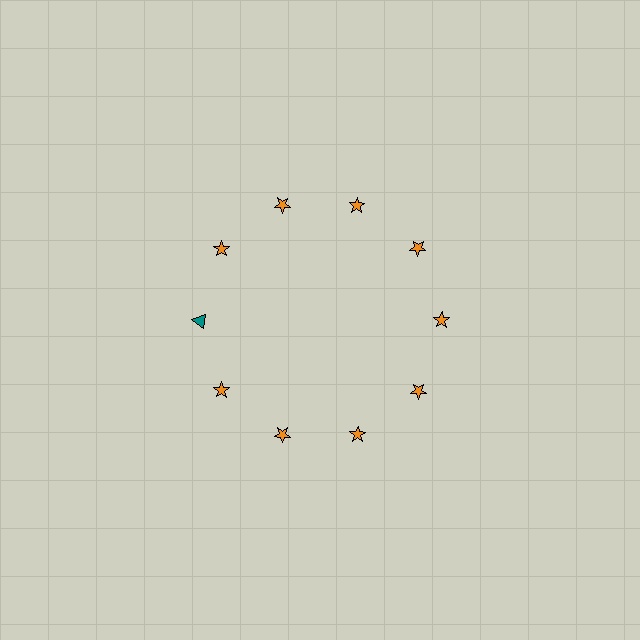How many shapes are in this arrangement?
There are 10 shapes arranged in a ring pattern.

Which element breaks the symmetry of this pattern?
The teal triangle at roughly the 9 o'clock position breaks the symmetry. All other shapes are orange stars.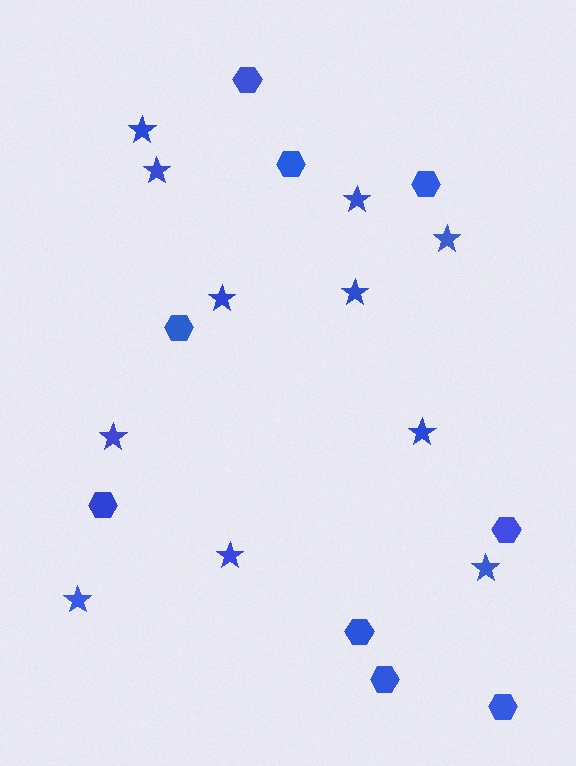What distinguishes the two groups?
There are 2 groups: one group of hexagons (9) and one group of stars (11).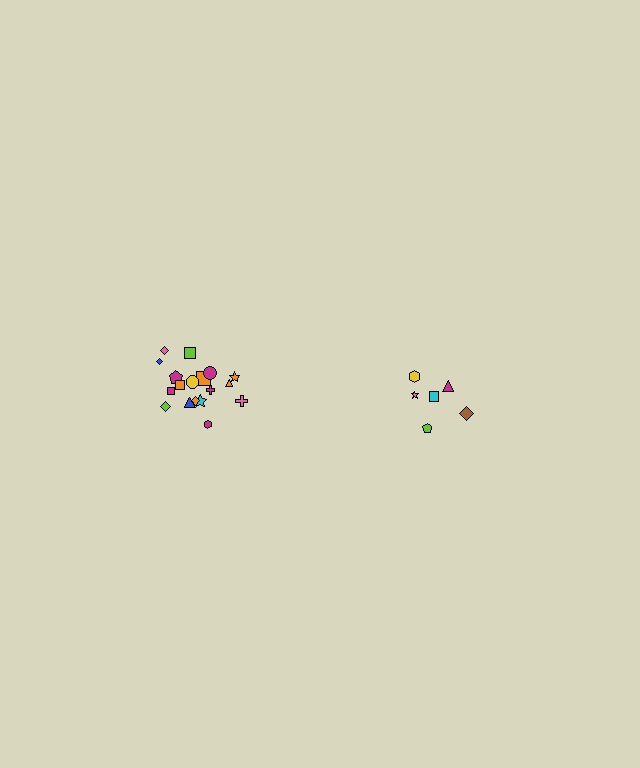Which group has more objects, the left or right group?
The left group.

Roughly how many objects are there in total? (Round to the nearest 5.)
Roughly 25 objects in total.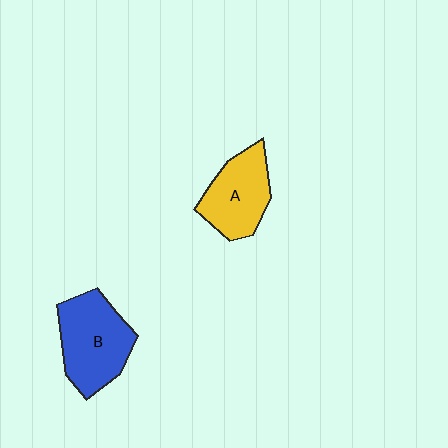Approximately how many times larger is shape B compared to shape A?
Approximately 1.2 times.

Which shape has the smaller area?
Shape A (yellow).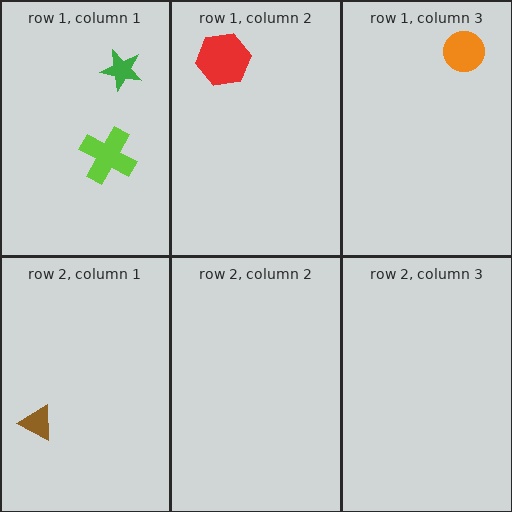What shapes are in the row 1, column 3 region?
The orange circle.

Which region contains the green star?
The row 1, column 1 region.